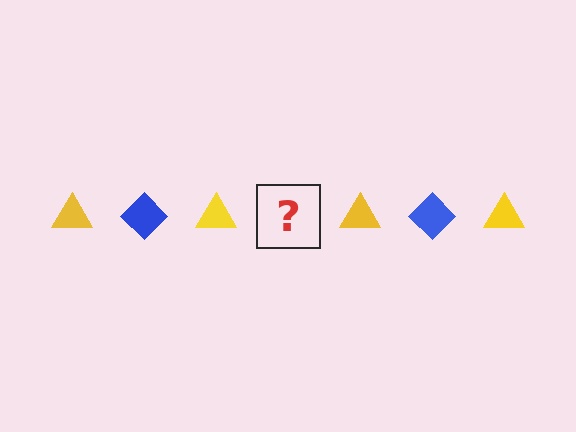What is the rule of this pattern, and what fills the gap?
The rule is that the pattern alternates between yellow triangle and blue diamond. The gap should be filled with a blue diamond.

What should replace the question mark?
The question mark should be replaced with a blue diamond.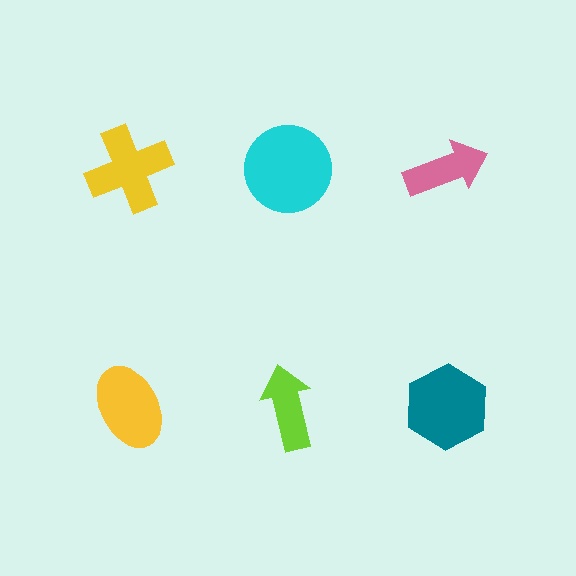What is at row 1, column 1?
A yellow cross.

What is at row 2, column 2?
A lime arrow.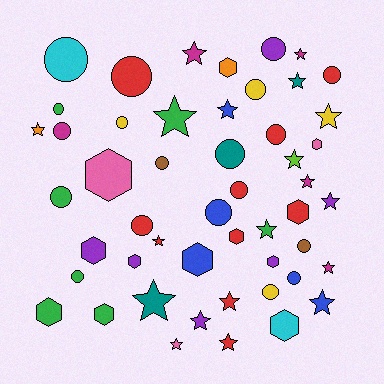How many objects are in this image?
There are 50 objects.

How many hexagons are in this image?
There are 12 hexagons.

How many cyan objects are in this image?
There are 2 cyan objects.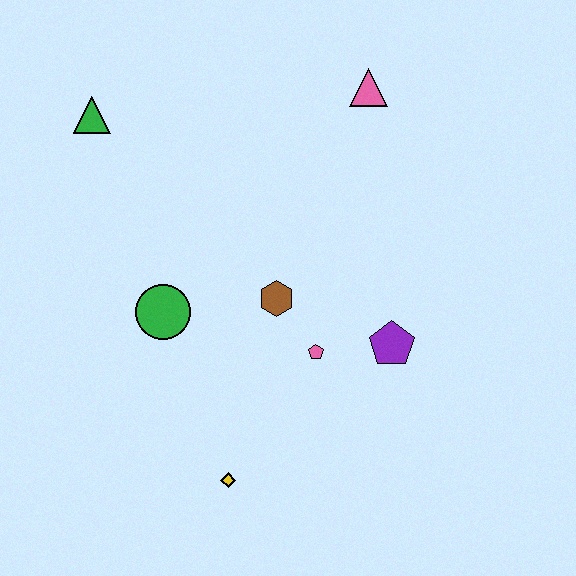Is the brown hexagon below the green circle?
No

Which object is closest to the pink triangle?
The brown hexagon is closest to the pink triangle.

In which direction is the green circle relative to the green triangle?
The green circle is below the green triangle.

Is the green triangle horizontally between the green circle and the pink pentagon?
No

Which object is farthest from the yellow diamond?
The pink triangle is farthest from the yellow diamond.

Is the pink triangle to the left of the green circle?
No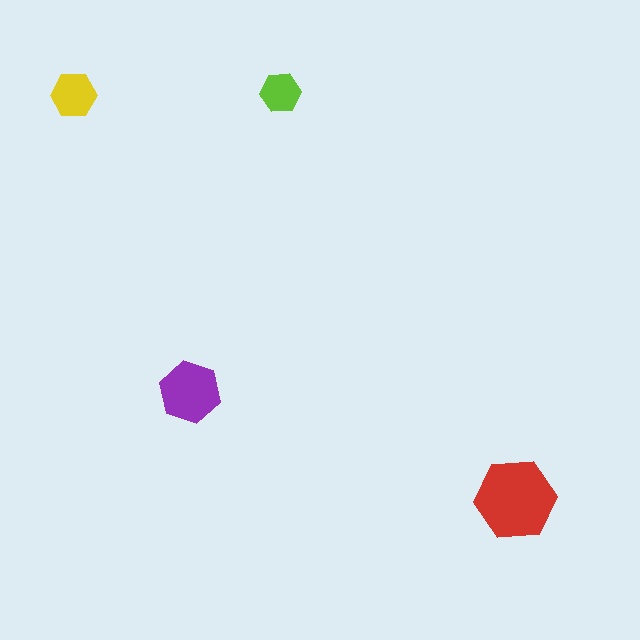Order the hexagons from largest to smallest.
the red one, the purple one, the yellow one, the lime one.